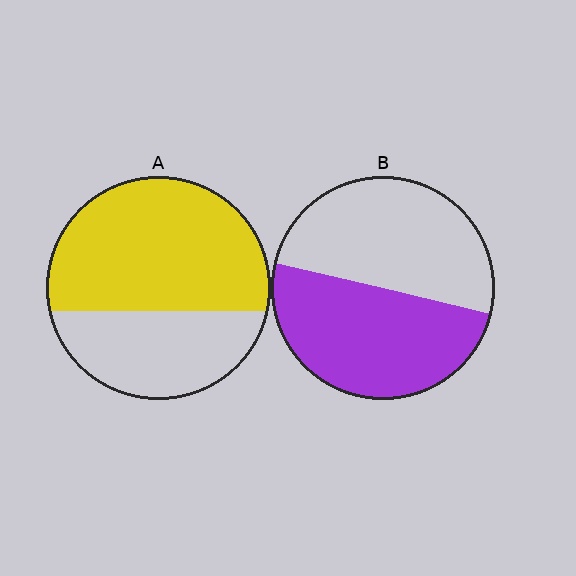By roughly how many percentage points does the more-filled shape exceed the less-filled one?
By roughly 15 percentage points (A over B).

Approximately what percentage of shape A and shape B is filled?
A is approximately 65% and B is approximately 50%.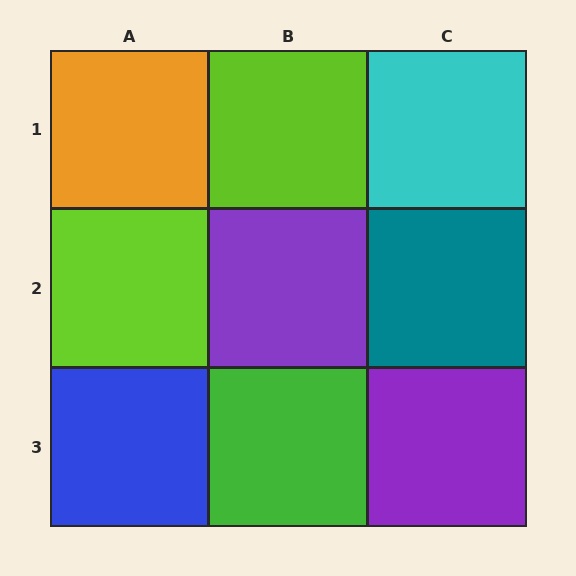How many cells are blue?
1 cell is blue.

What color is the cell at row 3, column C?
Purple.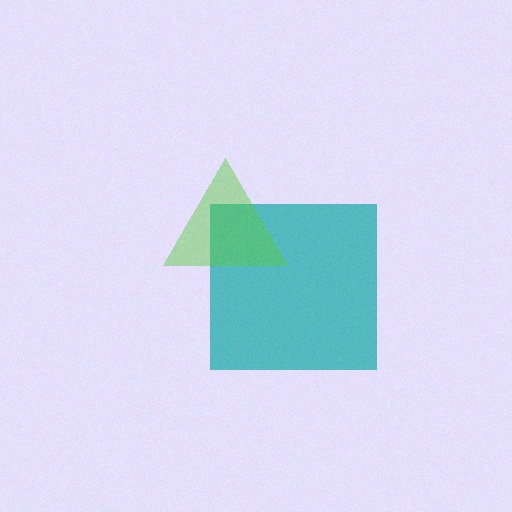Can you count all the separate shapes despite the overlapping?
Yes, there are 2 separate shapes.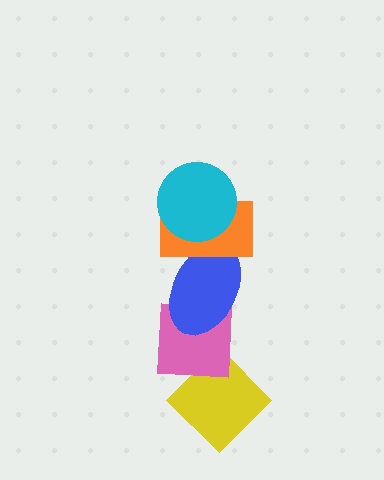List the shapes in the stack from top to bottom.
From top to bottom: the cyan circle, the orange rectangle, the blue ellipse, the pink square, the yellow diamond.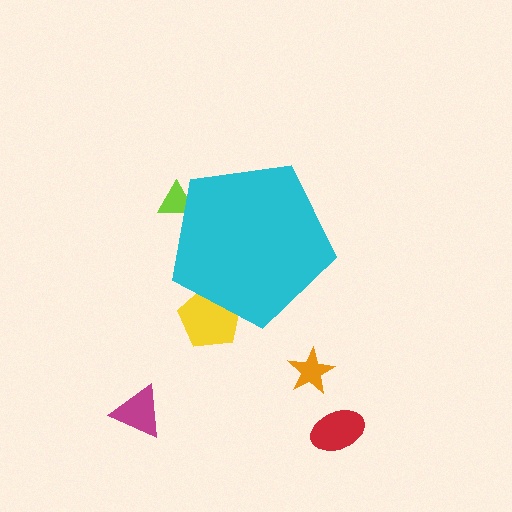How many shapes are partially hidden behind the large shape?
2 shapes are partially hidden.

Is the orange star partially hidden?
No, the orange star is fully visible.